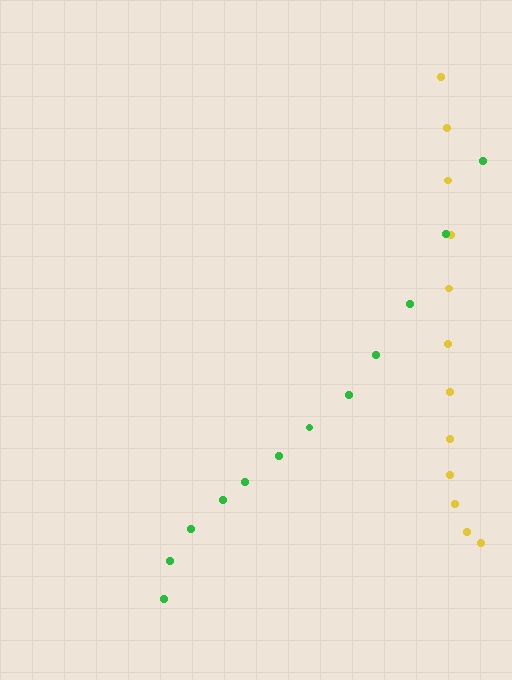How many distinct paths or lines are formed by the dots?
There are 2 distinct paths.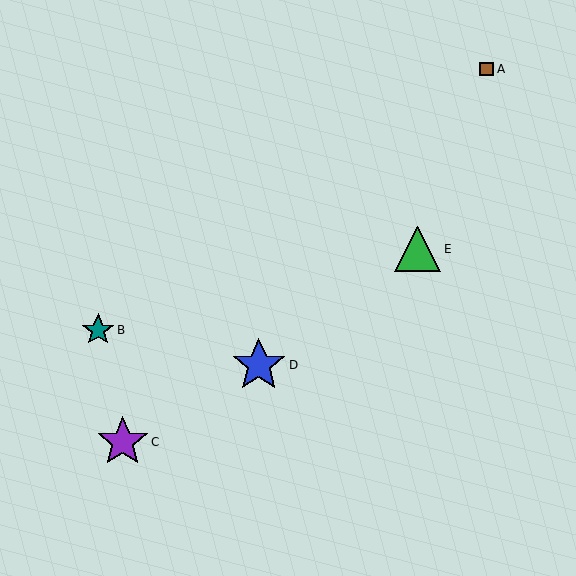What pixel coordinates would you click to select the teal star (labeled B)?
Click at (98, 330) to select the teal star B.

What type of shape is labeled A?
Shape A is a brown square.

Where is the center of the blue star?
The center of the blue star is at (259, 365).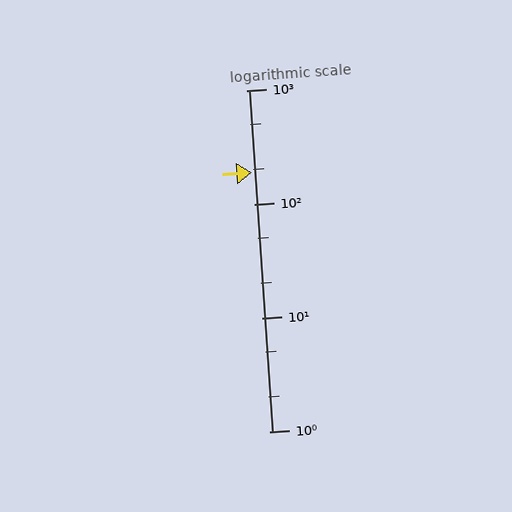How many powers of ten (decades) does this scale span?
The scale spans 3 decades, from 1 to 1000.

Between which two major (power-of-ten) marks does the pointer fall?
The pointer is between 100 and 1000.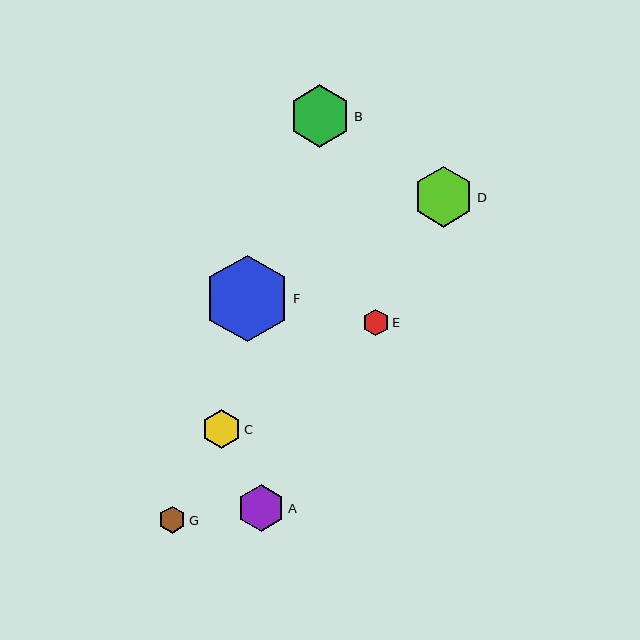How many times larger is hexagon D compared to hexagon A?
Hexagon D is approximately 1.3 times the size of hexagon A.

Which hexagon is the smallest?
Hexagon E is the smallest with a size of approximately 27 pixels.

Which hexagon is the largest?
Hexagon F is the largest with a size of approximately 86 pixels.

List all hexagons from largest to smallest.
From largest to smallest: F, B, D, A, C, G, E.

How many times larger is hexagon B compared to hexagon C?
Hexagon B is approximately 1.6 times the size of hexagon C.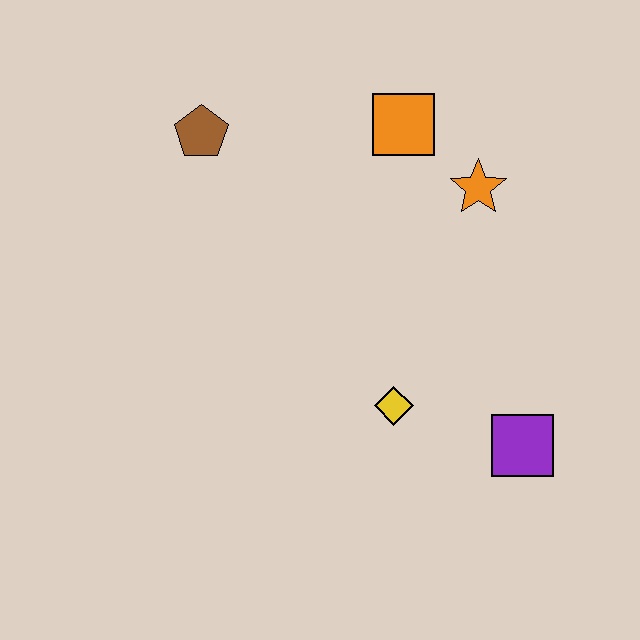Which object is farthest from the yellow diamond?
The brown pentagon is farthest from the yellow diamond.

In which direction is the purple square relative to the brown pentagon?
The purple square is to the right of the brown pentagon.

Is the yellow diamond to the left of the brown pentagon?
No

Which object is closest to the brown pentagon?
The orange square is closest to the brown pentagon.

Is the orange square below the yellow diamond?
No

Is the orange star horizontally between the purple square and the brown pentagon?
Yes